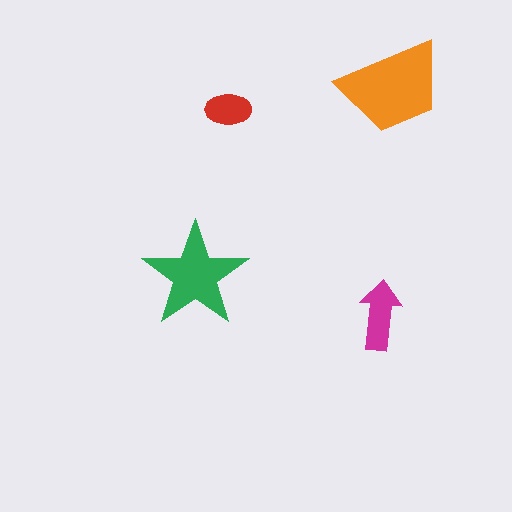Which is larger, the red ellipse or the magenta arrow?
The magenta arrow.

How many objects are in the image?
There are 4 objects in the image.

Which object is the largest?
The orange trapezoid.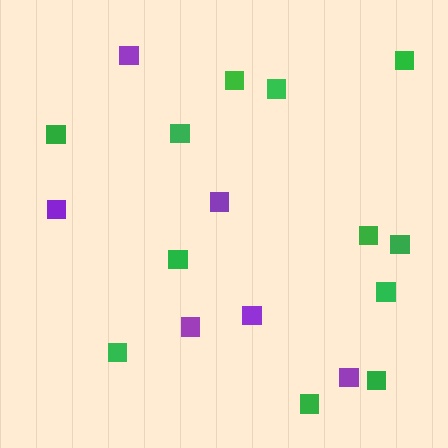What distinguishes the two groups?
There are 2 groups: one group of green squares (12) and one group of purple squares (6).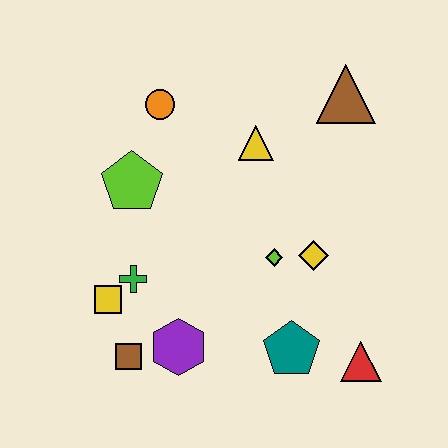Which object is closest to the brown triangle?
The yellow triangle is closest to the brown triangle.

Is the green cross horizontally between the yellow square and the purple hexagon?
Yes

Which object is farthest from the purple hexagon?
The brown triangle is farthest from the purple hexagon.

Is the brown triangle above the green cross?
Yes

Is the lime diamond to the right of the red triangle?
No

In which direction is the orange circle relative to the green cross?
The orange circle is above the green cross.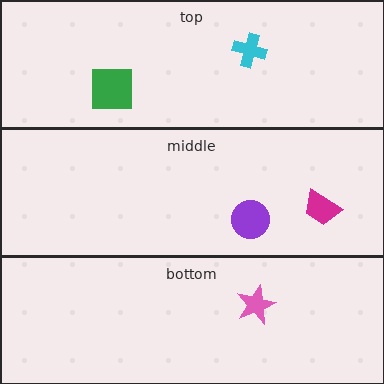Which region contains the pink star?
The bottom region.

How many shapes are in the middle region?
2.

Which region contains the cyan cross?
The top region.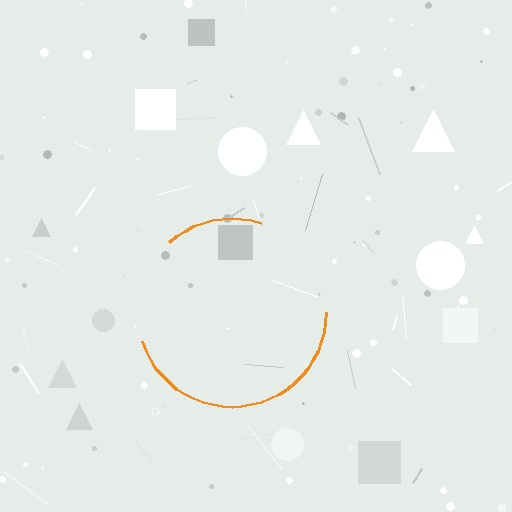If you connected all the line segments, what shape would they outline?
They would outline a circle.